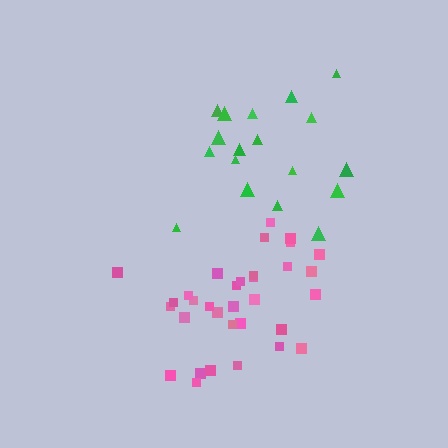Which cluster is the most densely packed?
Pink.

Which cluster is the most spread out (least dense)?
Green.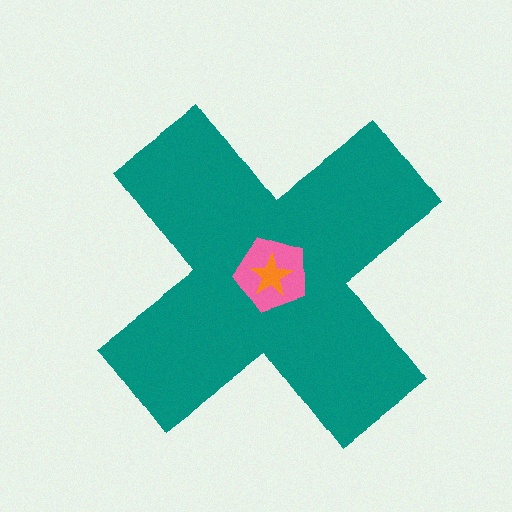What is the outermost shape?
The teal cross.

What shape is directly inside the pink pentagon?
The orange star.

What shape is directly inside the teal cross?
The pink pentagon.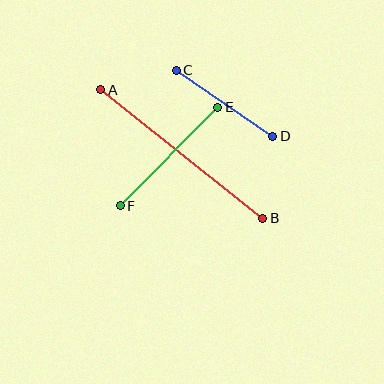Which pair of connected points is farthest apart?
Points A and B are farthest apart.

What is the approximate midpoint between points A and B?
The midpoint is at approximately (182, 154) pixels.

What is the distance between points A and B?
The distance is approximately 207 pixels.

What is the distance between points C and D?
The distance is approximately 117 pixels.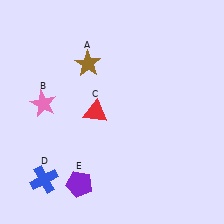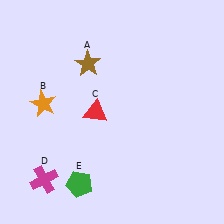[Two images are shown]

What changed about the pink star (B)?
In Image 1, B is pink. In Image 2, it changed to orange.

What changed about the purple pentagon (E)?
In Image 1, E is purple. In Image 2, it changed to green.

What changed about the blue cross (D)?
In Image 1, D is blue. In Image 2, it changed to magenta.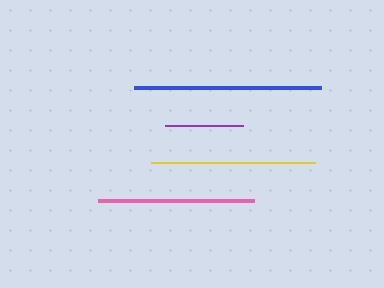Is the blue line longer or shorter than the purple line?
The blue line is longer than the purple line.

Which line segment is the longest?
The blue line is the longest at approximately 187 pixels.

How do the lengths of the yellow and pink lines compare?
The yellow and pink lines are approximately the same length.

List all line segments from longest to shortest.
From longest to shortest: blue, yellow, pink, purple.